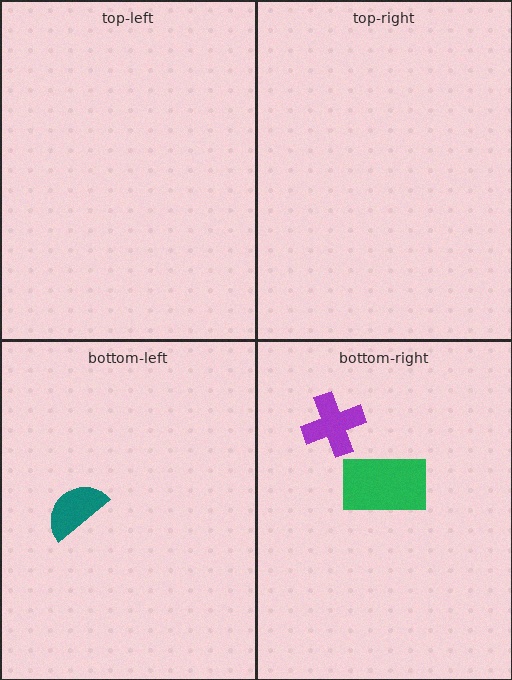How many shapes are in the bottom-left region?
1.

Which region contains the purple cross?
The bottom-right region.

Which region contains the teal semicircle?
The bottom-left region.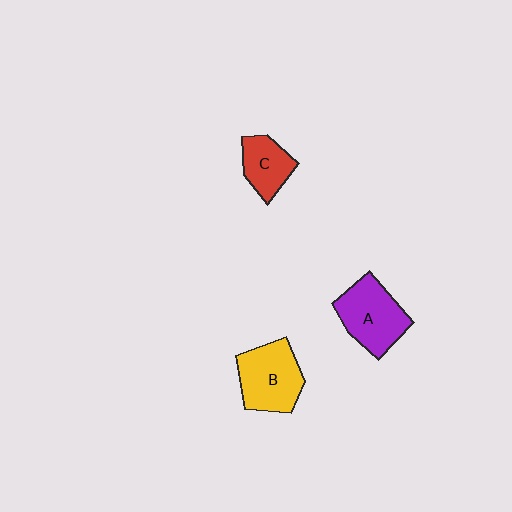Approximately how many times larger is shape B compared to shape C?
Approximately 1.6 times.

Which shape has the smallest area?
Shape C (red).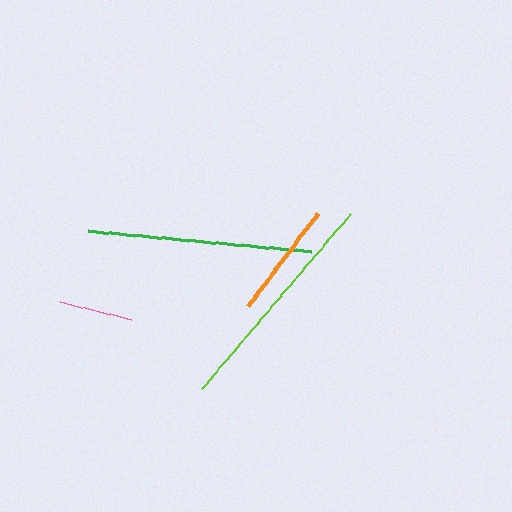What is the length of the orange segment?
The orange segment is approximately 117 pixels long.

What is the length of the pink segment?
The pink segment is approximately 74 pixels long.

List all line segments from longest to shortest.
From longest to shortest: lime, green, orange, pink.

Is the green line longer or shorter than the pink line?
The green line is longer than the pink line.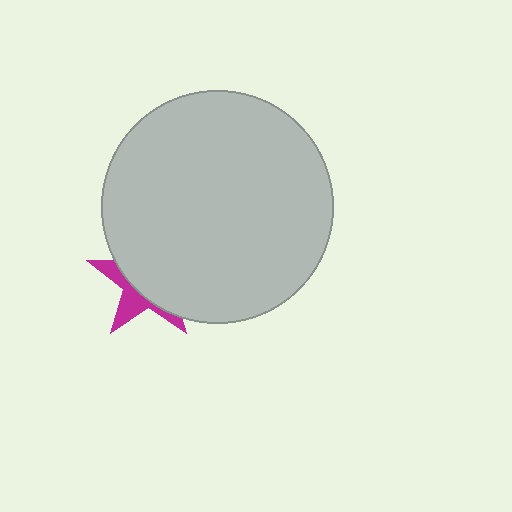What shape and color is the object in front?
The object in front is a light gray circle.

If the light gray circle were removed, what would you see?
You would see the complete magenta star.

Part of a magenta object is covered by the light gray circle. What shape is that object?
It is a star.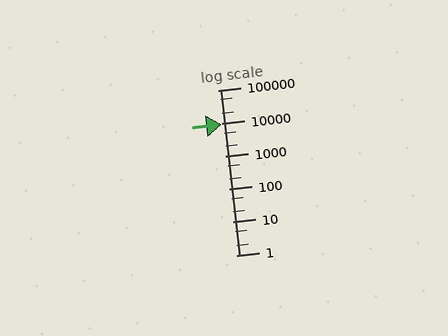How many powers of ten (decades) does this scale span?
The scale spans 5 decades, from 1 to 100000.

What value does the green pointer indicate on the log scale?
The pointer indicates approximately 8900.